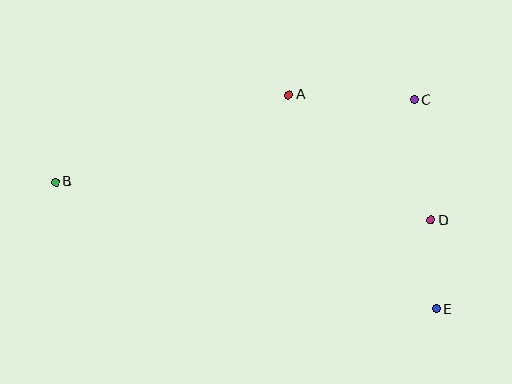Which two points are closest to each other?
Points D and E are closest to each other.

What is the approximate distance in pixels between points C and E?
The distance between C and E is approximately 211 pixels.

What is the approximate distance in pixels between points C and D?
The distance between C and D is approximately 122 pixels.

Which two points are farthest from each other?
Points B and E are farthest from each other.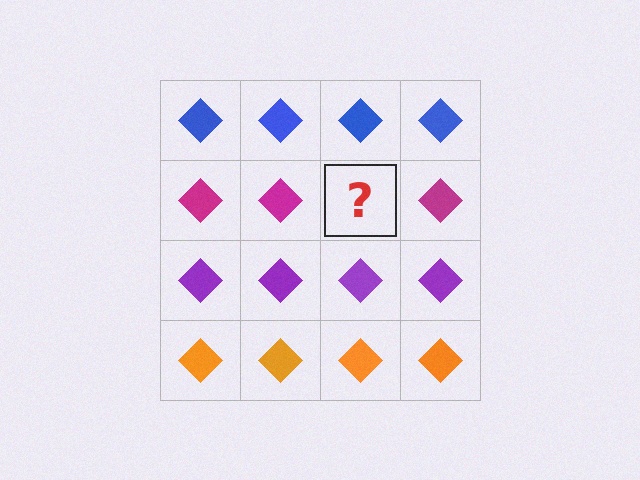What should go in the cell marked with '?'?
The missing cell should contain a magenta diamond.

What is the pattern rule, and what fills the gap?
The rule is that each row has a consistent color. The gap should be filled with a magenta diamond.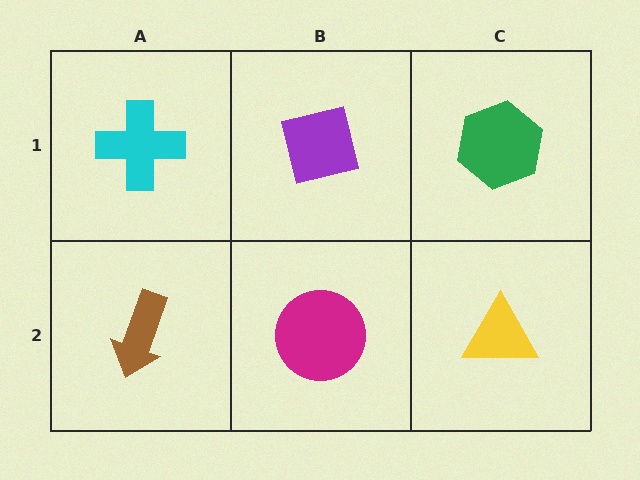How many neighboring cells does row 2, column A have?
2.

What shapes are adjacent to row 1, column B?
A magenta circle (row 2, column B), a cyan cross (row 1, column A), a green hexagon (row 1, column C).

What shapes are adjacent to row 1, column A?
A brown arrow (row 2, column A), a purple square (row 1, column B).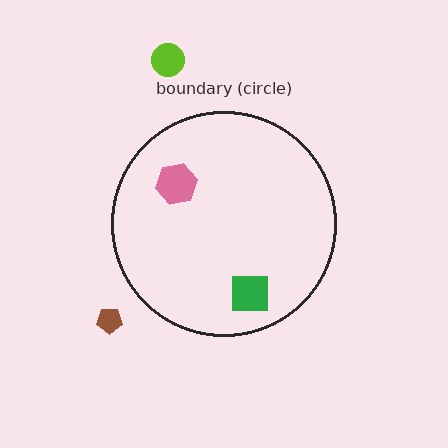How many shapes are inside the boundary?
2 inside, 2 outside.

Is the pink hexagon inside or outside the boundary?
Inside.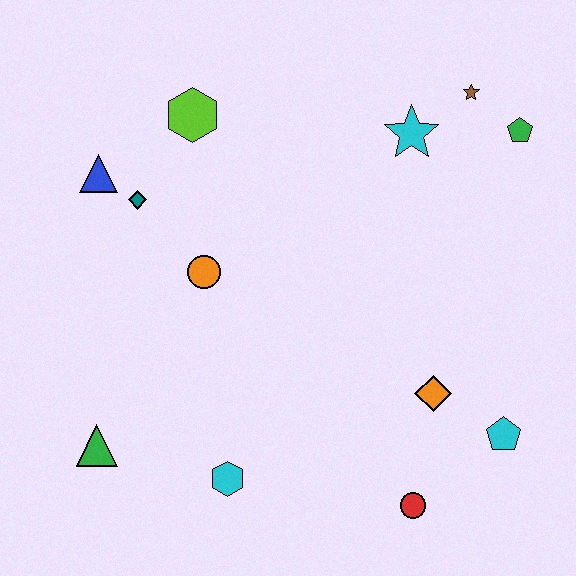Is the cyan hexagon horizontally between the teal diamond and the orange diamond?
Yes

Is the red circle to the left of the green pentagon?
Yes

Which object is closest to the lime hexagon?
The teal diamond is closest to the lime hexagon.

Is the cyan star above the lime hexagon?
No